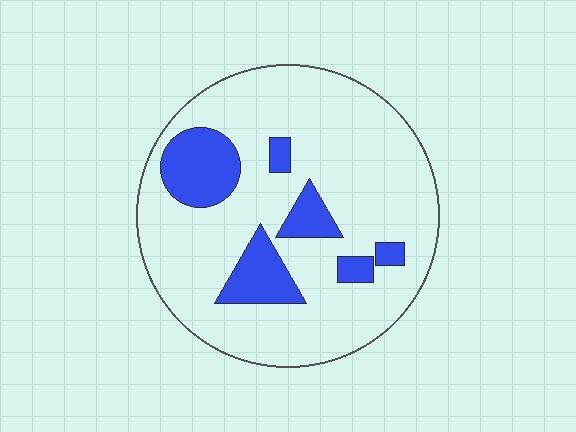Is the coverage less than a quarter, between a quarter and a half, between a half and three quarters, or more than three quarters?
Less than a quarter.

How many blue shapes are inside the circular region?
6.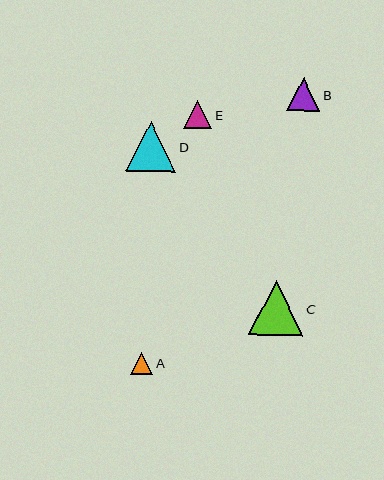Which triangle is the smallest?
Triangle A is the smallest with a size of approximately 22 pixels.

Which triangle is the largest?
Triangle C is the largest with a size of approximately 55 pixels.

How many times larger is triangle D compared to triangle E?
Triangle D is approximately 1.8 times the size of triangle E.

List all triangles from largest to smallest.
From largest to smallest: C, D, B, E, A.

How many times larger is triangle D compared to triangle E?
Triangle D is approximately 1.8 times the size of triangle E.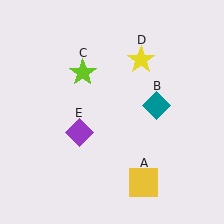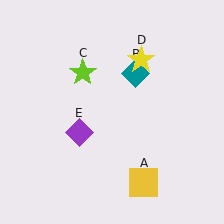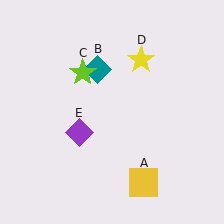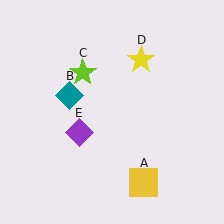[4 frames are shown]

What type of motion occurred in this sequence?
The teal diamond (object B) rotated counterclockwise around the center of the scene.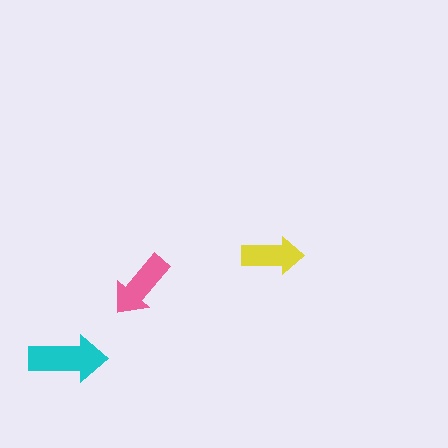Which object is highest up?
The yellow arrow is topmost.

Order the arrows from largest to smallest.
the cyan one, the pink one, the yellow one.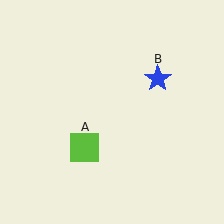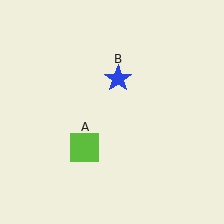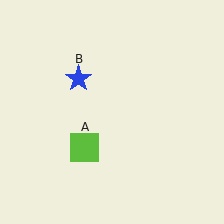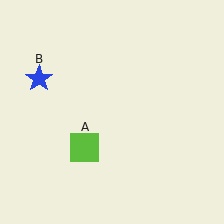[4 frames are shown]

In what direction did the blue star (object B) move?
The blue star (object B) moved left.